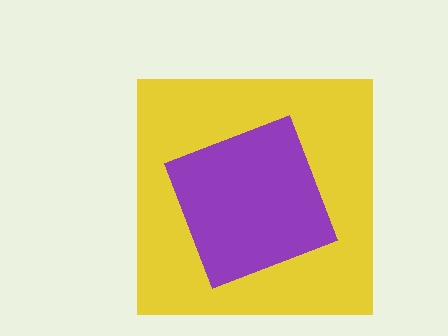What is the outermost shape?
The yellow square.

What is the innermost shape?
The purple diamond.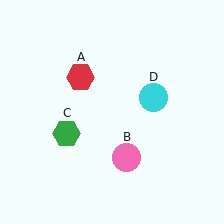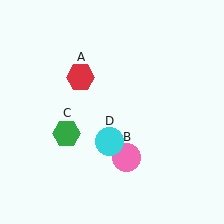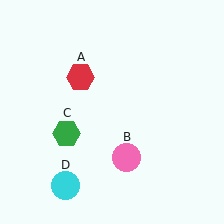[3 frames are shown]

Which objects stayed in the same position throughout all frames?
Red hexagon (object A) and pink circle (object B) and green hexagon (object C) remained stationary.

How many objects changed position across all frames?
1 object changed position: cyan circle (object D).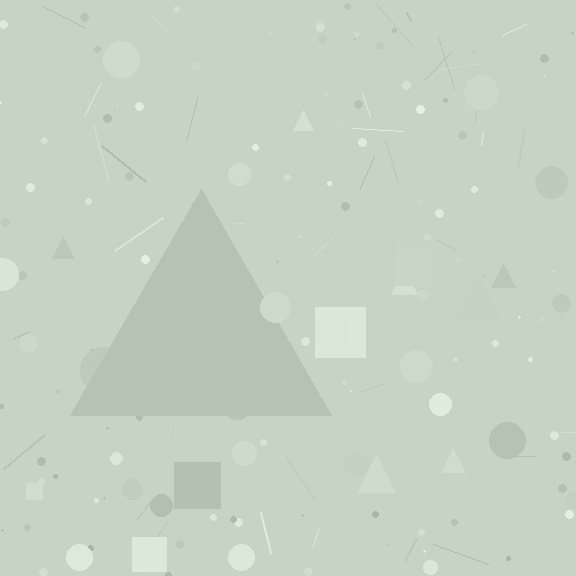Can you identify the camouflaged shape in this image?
The camouflaged shape is a triangle.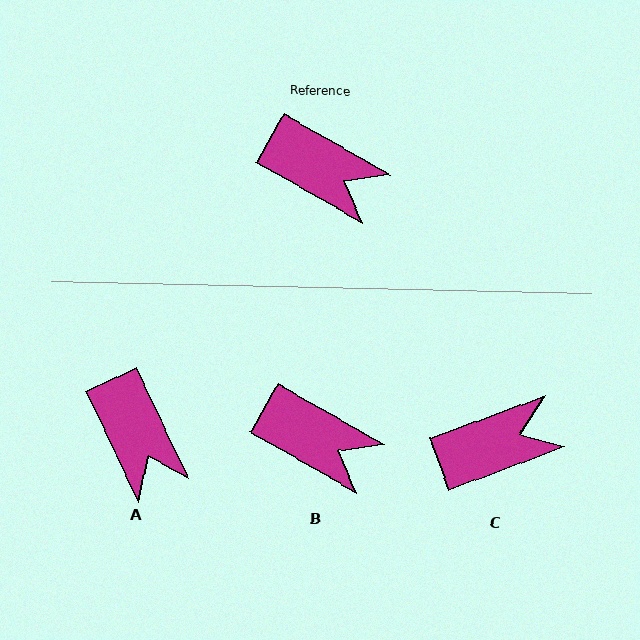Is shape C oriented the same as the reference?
No, it is off by about 50 degrees.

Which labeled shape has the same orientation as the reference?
B.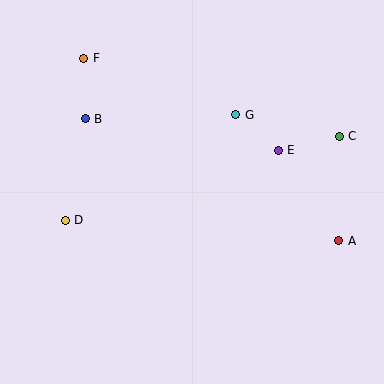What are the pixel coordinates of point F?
Point F is at (84, 58).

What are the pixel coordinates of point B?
Point B is at (85, 119).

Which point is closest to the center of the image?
Point G at (236, 115) is closest to the center.